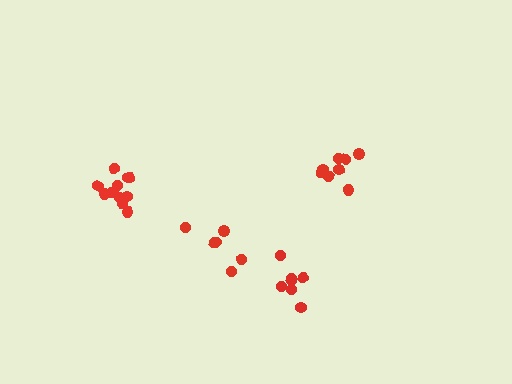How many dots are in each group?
Group 1: 12 dots, Group 2: 6 dots, Group 3: 8 dots, Group 4: 7 dots (33 total).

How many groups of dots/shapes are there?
There are 4 groups.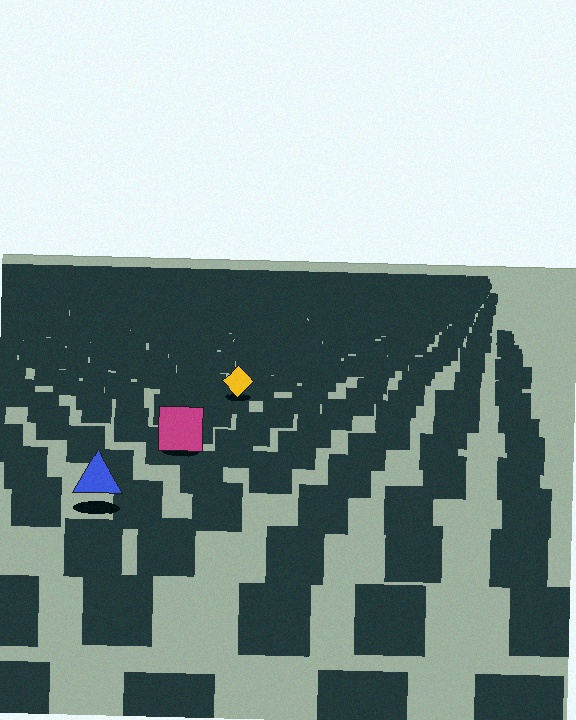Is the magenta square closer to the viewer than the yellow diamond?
Yes. The magenta square is closer — you can tell from the texture gradient: the ground texture is coarser near it.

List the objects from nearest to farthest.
From nearest to farthest: the blue triangle, the magenta square, the yellow diamond.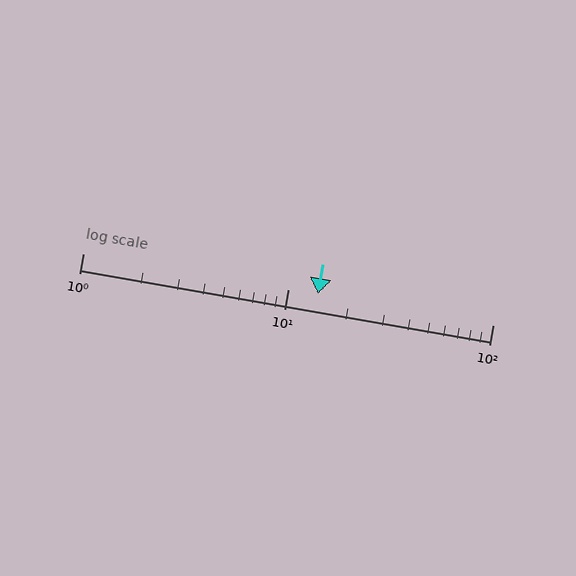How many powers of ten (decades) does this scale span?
The scale spans 2 decades, from 1 to 100.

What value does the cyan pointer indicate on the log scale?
The pointer indicates approximately 14.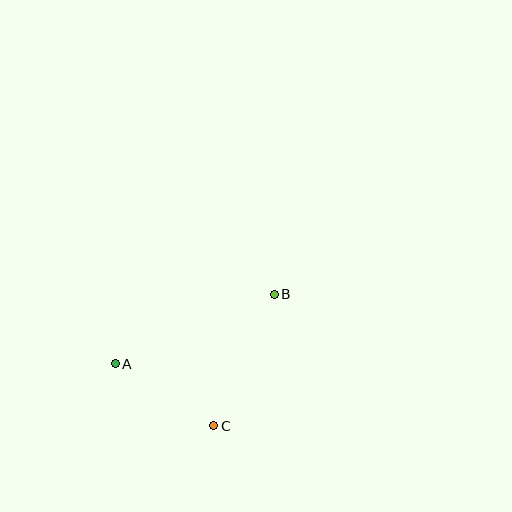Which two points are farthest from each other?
Points A and B are farthest from each other.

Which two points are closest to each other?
Points A and C are closest to each other.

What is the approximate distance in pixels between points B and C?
The distance between B and C is approximately 145 pixels.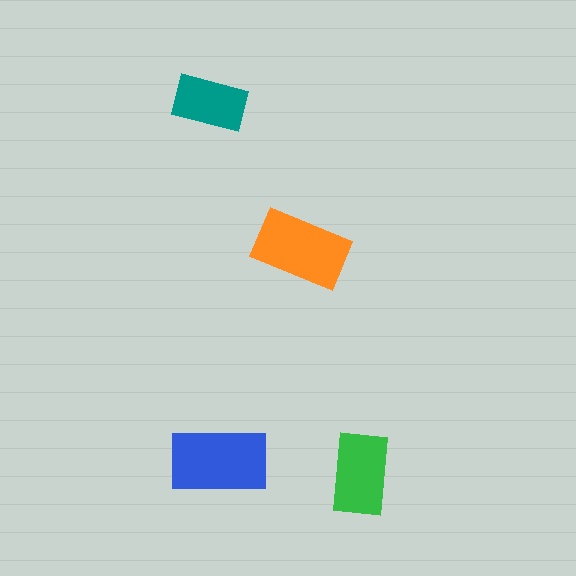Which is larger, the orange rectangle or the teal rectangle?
The orange one.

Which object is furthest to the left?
The teal rectangle is leftmost.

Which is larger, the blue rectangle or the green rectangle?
The blue one.